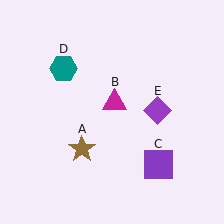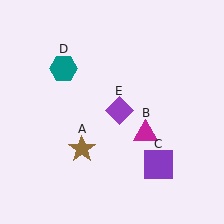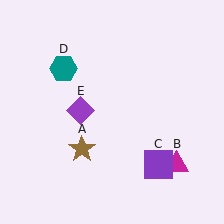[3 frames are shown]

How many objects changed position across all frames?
2 objects changed position: magenta triangle (object B), purple diamond (object E).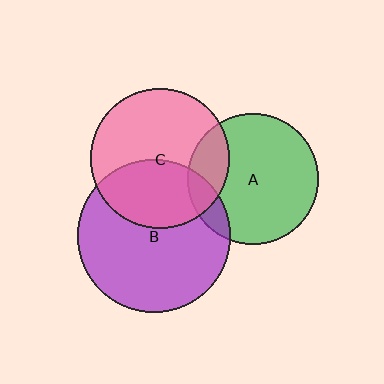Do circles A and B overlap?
Yes.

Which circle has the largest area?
Circle B (purple).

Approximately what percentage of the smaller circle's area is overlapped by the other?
Approximately 10%.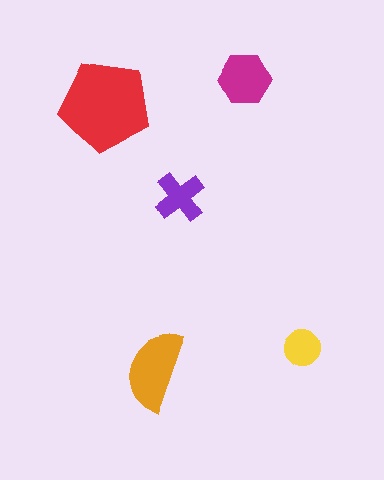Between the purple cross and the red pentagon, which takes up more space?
The red pentagon.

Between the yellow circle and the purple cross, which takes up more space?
The purple cross.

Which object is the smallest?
The yellow circle.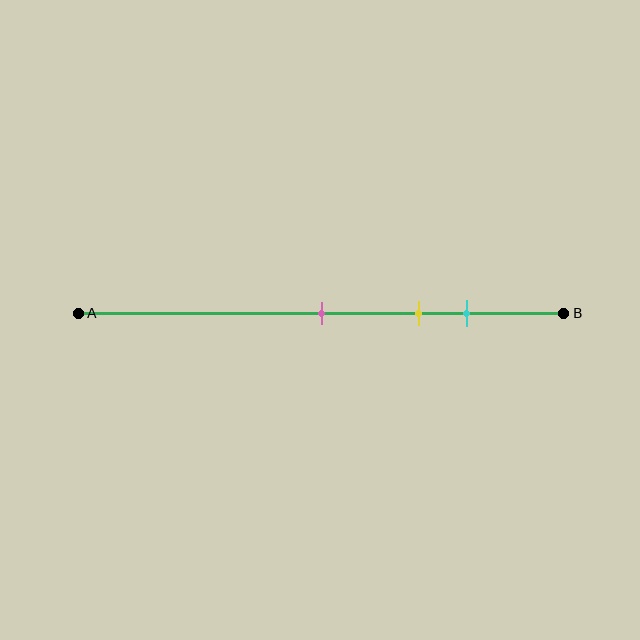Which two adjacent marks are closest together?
The yellow and cyan marks are the closest adjacent pair.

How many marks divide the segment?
There are 3 marks dividing the segment.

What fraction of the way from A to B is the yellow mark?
The yellow mark is approximately 70% (0.7) of the way from A to B.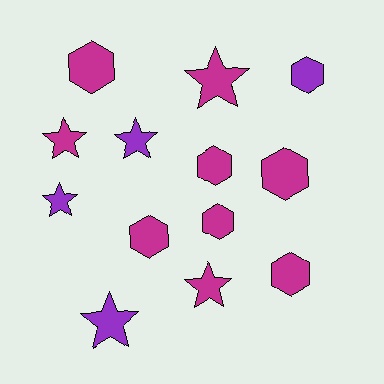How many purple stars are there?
There are 3 purple stars.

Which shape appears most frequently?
Hexagon, with 7 objects.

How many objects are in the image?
There are 13 objects.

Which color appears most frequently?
Magenta, with 9 objects.